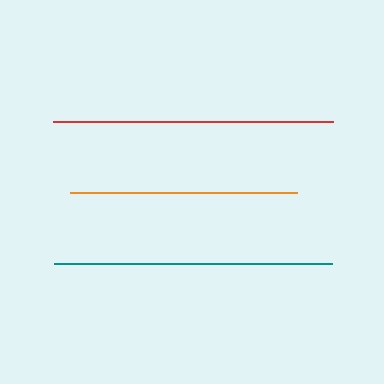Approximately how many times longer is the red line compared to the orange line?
The red line is approximately 1.2 times the length of the orange line.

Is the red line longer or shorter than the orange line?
The red line is longer than the orange line.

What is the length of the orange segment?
The orange segment is approximately 227 pixels long.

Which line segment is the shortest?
The orange line is the shortest at approximately 227 pixels.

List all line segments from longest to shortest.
From longest to shortest: red, teal, orange.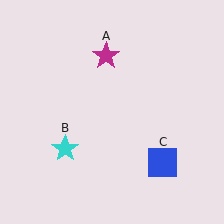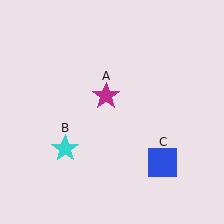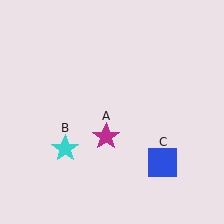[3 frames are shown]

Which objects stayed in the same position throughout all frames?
Cyan star (object B) and blue square (object C) remained stationary.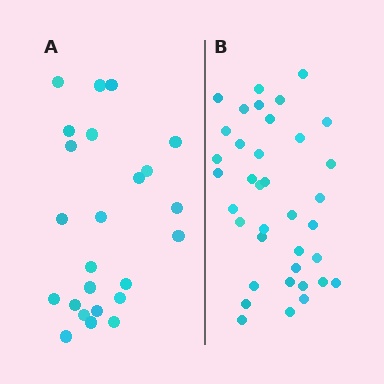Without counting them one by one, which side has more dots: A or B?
Region B (the right region) has more dots.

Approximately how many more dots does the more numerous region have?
Region B has approximately 15 more dots than region A.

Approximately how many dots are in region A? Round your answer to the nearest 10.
About 20 dots. (The exact count is 24, which rounds to 20.)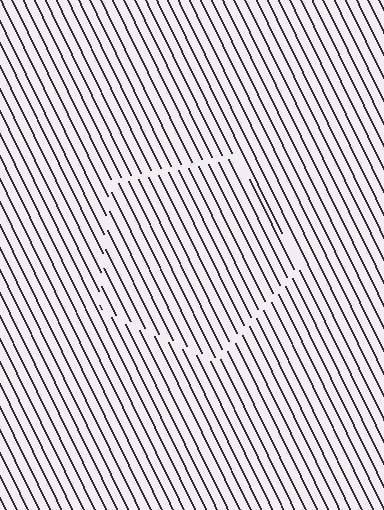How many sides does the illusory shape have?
5 sides — the line-ends trace a pentagon.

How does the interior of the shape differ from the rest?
The interior of the shape contains the same grating, shifted by half a period — the contour is defined by the phase discontinuity where line-ends from the inner and outer gratings abut.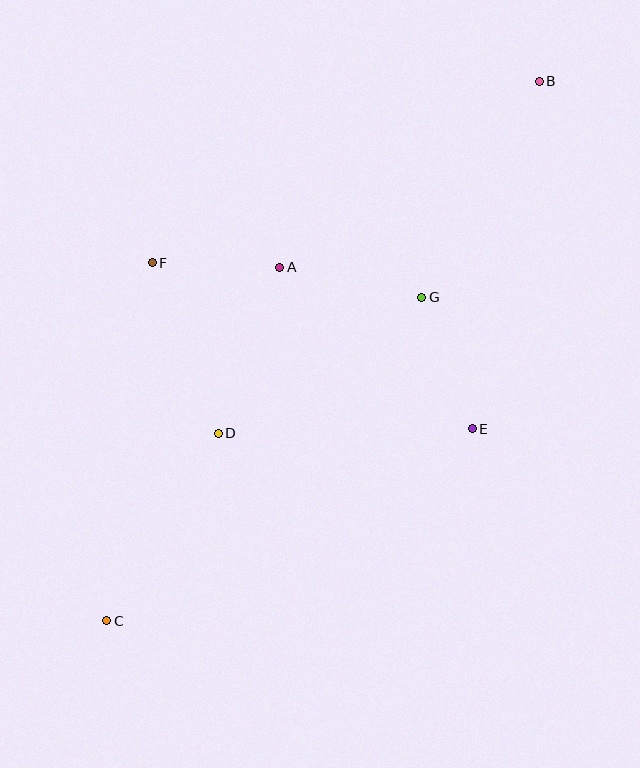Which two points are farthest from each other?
Points B and C are farthest from each other.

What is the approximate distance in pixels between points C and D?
The distance between C and D is approximately 218 pixels.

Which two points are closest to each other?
Points A and F are closest to each other.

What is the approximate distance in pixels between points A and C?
The distance between A and C is approximately 394 pixels.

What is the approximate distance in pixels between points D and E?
The distance between D and E is approximately 254 pixels.